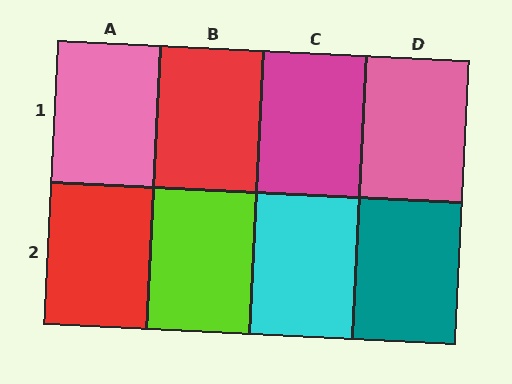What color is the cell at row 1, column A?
Pink.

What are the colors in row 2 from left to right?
Red, lime, cyan, teal.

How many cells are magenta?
1 cell is magenta.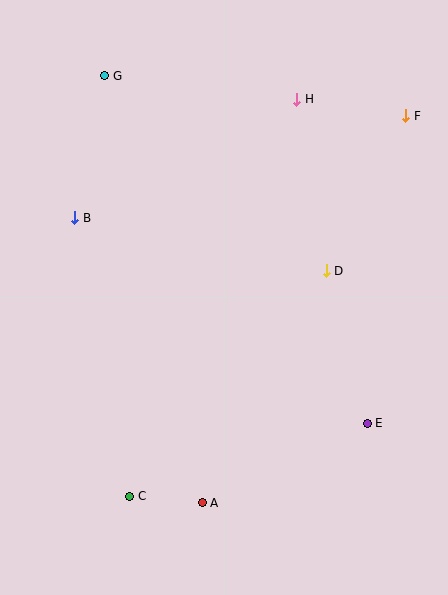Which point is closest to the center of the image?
Point D at (326, 271) is closest to the center.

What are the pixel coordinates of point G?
Point G is at (105, 76).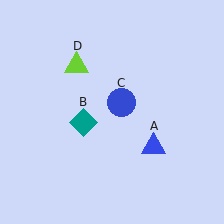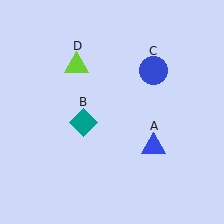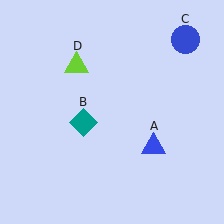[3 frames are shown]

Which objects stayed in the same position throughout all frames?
Blue triangle (object A) and teal diamond (object B) and lime triangle (object D) remained stationary.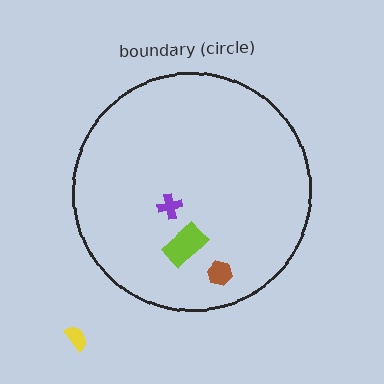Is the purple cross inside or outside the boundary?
Inside.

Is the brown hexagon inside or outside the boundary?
Inside.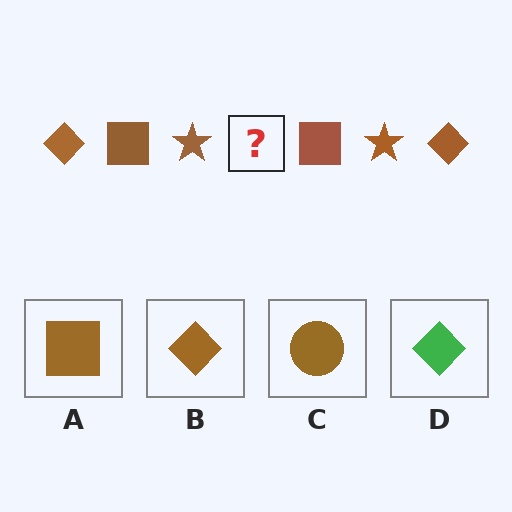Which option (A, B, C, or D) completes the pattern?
B.